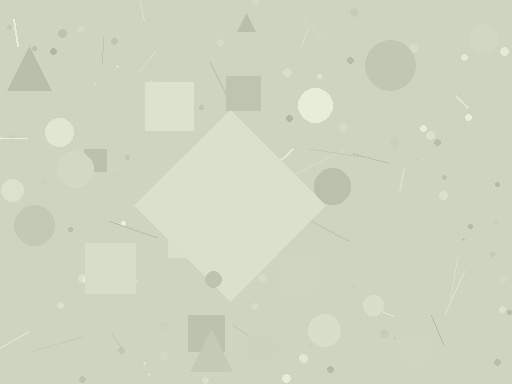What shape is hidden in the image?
A diamond is hidden in the image.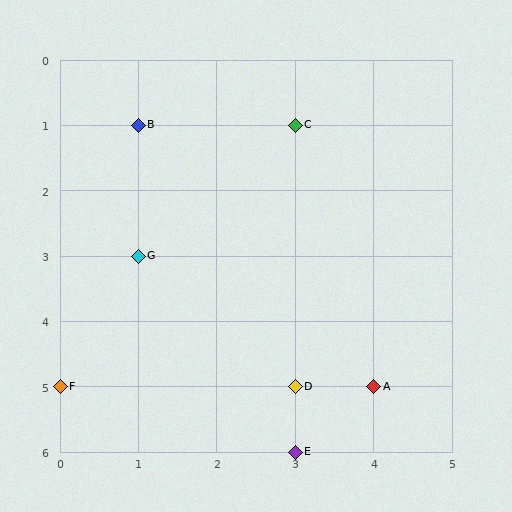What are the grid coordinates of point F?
Point F is at grid coordinates (0, 5).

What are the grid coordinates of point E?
Point E is at grid coordinates (3, 6).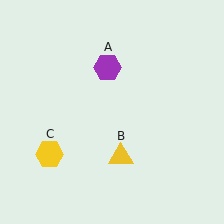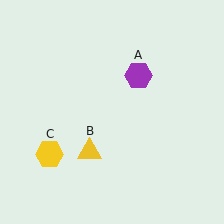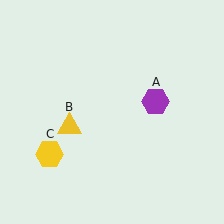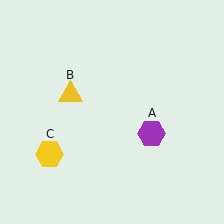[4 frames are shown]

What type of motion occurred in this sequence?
The purple hexagon (object A), yellow triangle (object B) rotated clockwise around the center of the scene.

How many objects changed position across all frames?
2 objects changed position: purple hexagon (object A), yellow triangle (object B).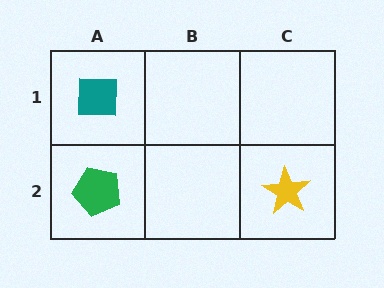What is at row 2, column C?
A yellow star.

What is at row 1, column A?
A teal square.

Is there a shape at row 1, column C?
No, that cell is empty.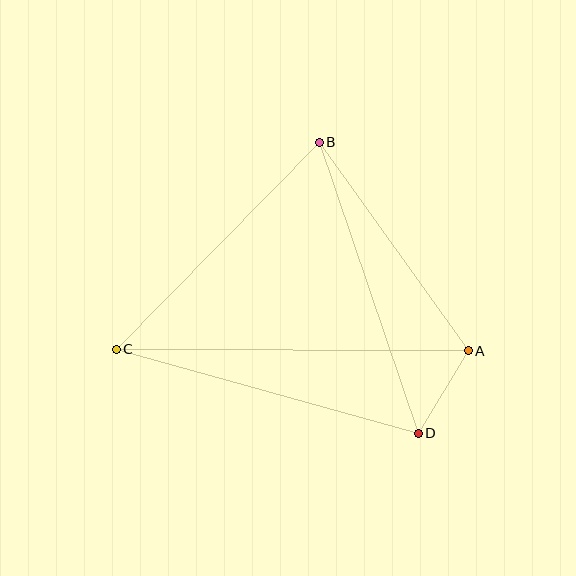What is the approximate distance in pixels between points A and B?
The distance between A and B is approximately 257 pixels.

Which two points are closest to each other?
Points A and D are closest to each other.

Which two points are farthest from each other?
Points A and C are farthest from each other.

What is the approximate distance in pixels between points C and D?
The distance between C and D is approximately 313 pixels.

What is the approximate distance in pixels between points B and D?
The distance between B and D is approximately 307 pixels.